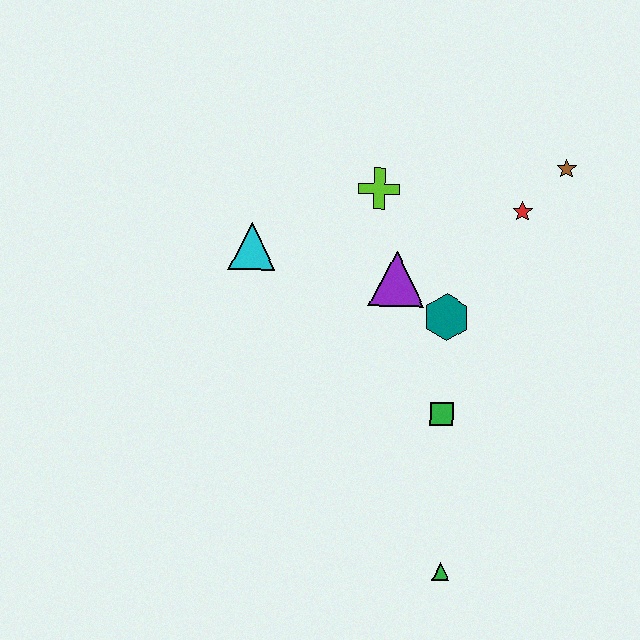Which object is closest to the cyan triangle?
The lime cross is closest to the cyan triangle.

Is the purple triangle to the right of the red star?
No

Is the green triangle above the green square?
No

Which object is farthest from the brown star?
The green triangle is farthest from the brown star.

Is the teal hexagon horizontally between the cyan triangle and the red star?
Yes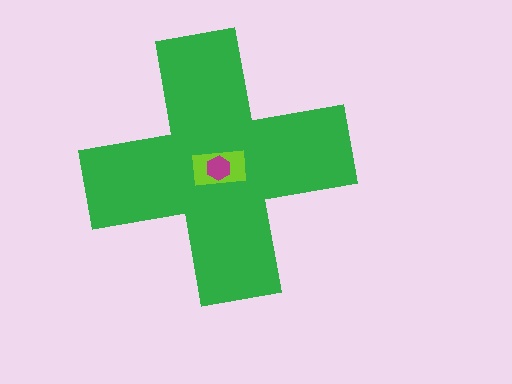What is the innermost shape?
The magenta hexagon.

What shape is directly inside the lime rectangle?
The magenta hexagon.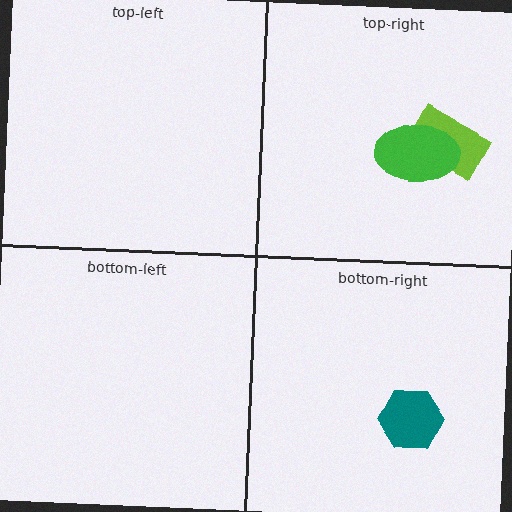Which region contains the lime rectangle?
The top-right region.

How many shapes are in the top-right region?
2.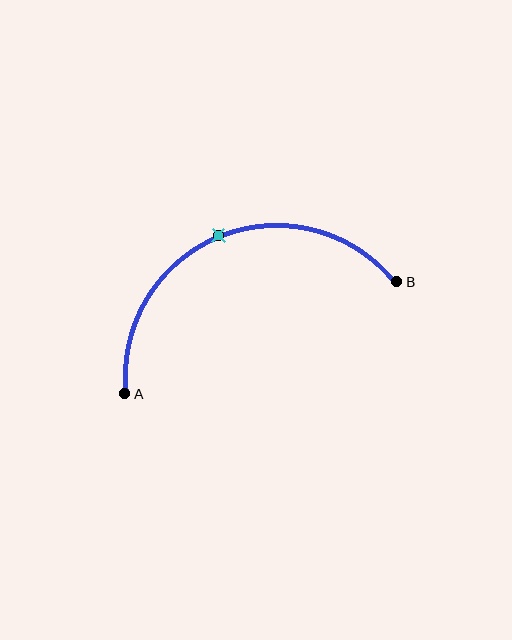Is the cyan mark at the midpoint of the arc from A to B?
Yes. The cyan mark lies on the arc at equal arc-length from both A and B — it is the arc midpoint.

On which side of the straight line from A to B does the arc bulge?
The arc bulges above the straight line connecting A and B.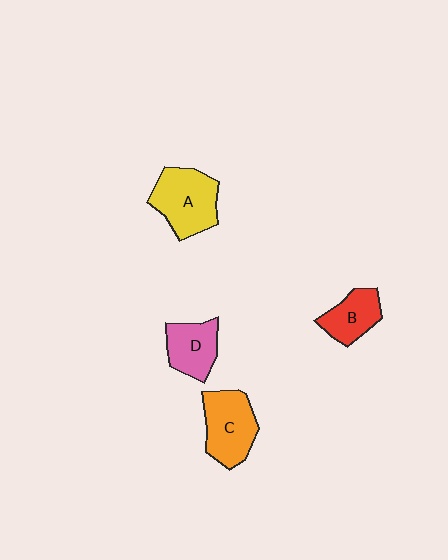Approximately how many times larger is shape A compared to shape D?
Approximately 1.4 times.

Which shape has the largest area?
Shape A (yellow).